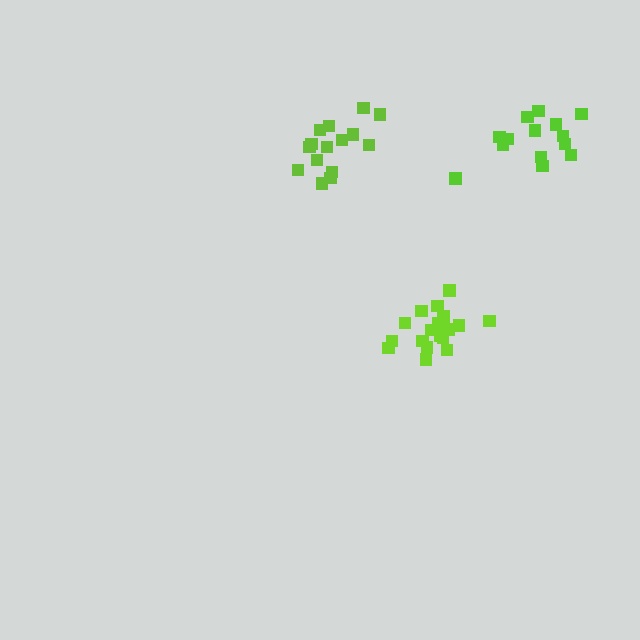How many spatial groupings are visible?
There are 3 spatial groupings.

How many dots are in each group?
Group 1: 18 dots, Group 2: 15 dots, Group 3: 15 dots (48 total).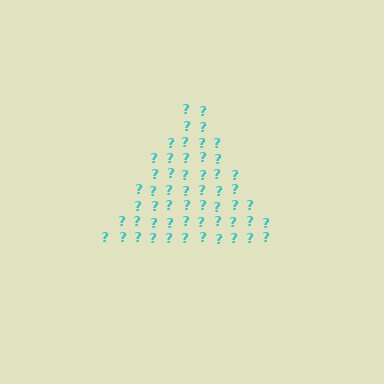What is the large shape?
The large shape is a triangle.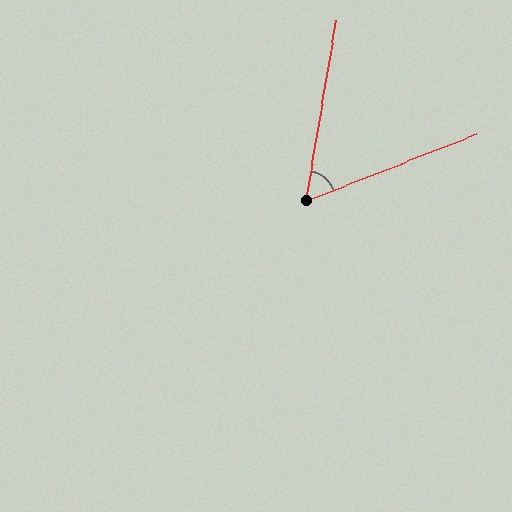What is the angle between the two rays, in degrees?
Approximately 59 degrees.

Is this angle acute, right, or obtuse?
It is acute.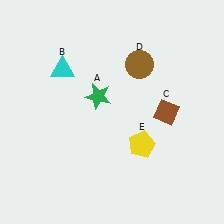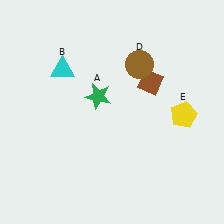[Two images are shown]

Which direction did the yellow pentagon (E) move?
The yellow pentagon (E) moved right.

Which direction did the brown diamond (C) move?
The brown diamond (C) moved up.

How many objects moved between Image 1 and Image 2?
2 objects moved between the two images.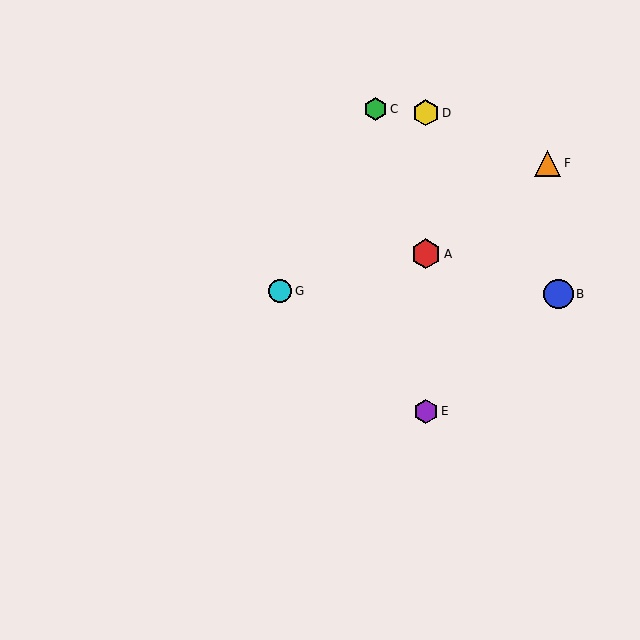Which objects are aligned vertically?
Objects A, D, E are aligned vertically.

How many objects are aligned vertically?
3 objects (A, D, E) are aligned vertically.